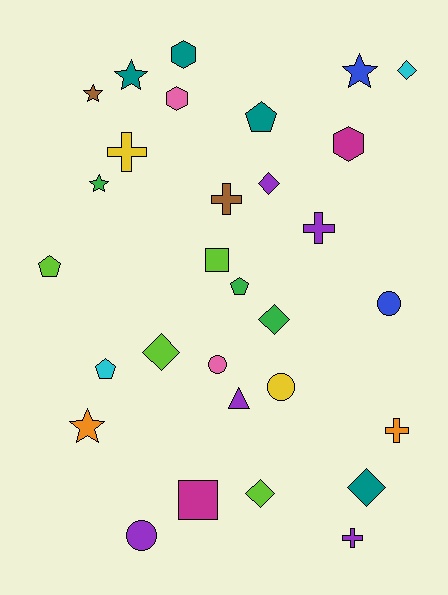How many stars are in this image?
There are 5 stars.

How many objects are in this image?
There are 30 objects.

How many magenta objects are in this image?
There are 2 magenta objects.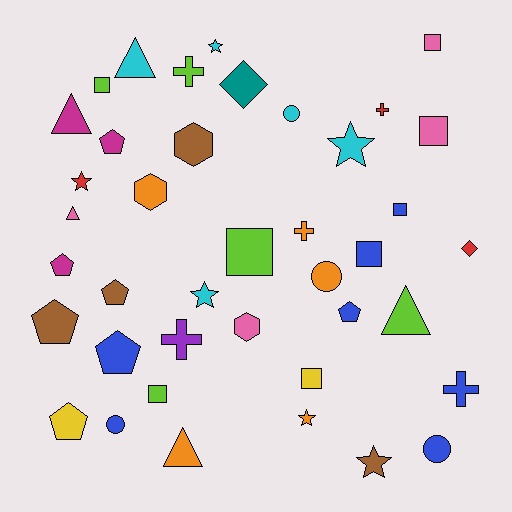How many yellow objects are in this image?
There are 2 yellow objects.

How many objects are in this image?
There are 40 objects.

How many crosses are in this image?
There are 5 crosses.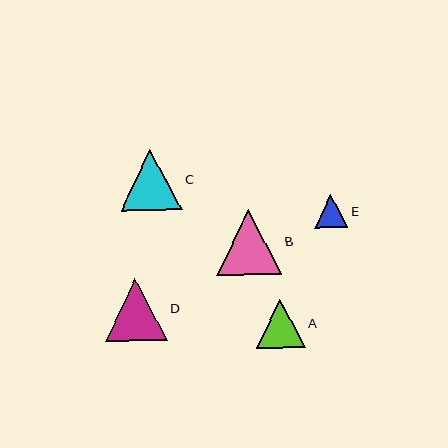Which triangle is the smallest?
Triangle E is the smallest with a size of approximately 33 pixels.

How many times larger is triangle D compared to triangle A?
Triangle D is approximately 1.3 times the size of triangle A.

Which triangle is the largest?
Triangle B is the largest with a size of approximately 65 pixels.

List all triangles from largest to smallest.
From largest to smallest: B, D, C, A, E.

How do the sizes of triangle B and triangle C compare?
Triangle B and triangle C are approximately the same size.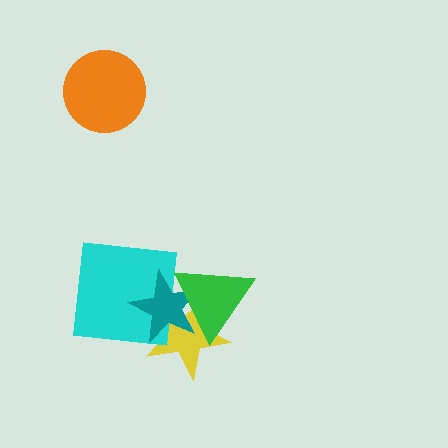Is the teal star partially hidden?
Yes, it is partially covered by another shape.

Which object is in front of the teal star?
The green triangle is in front of the teal star.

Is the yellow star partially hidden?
Yes, it is partially covered by another shape.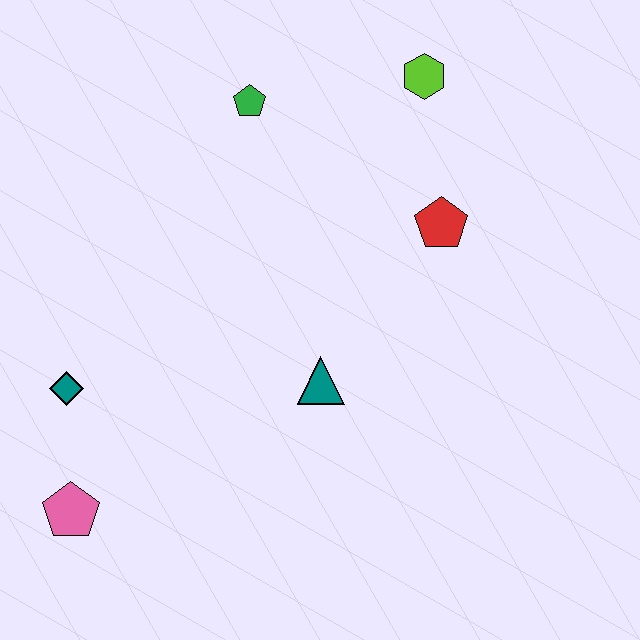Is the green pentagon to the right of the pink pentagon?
Yes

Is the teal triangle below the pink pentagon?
No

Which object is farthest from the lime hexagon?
The pink pentagon is farthest from the lime hexagon.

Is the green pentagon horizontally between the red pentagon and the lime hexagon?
No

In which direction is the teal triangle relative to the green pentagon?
The teal triangle is below the green pentagon.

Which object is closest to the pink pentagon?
The teal diamond is closest to the pink pentagon.